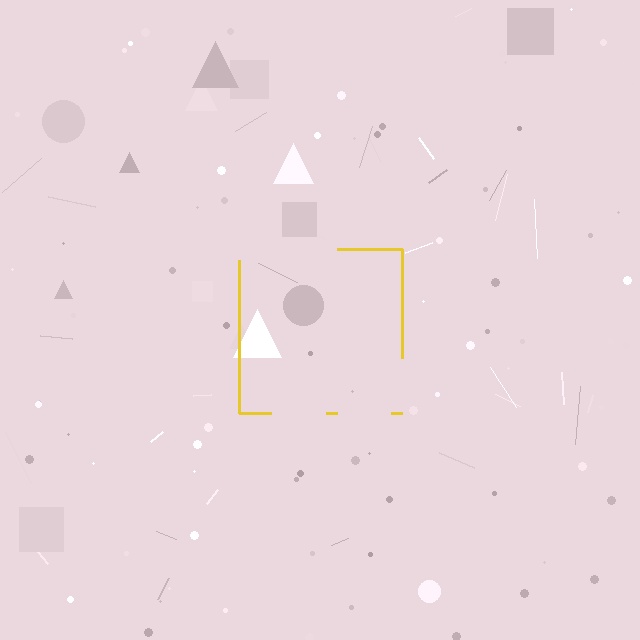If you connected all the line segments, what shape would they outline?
They would outline a square.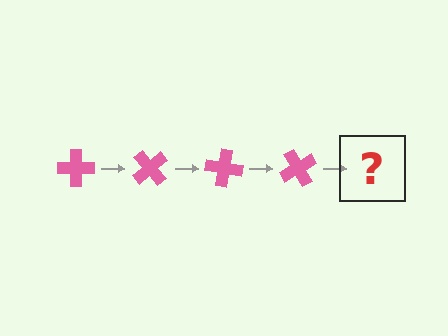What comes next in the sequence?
The next element should be a pink cross rotated 200 degrees.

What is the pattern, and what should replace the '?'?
The pattern is that the cross rotates 50 degrees each step. The '?' should be a pink cross rotated 200 degrees.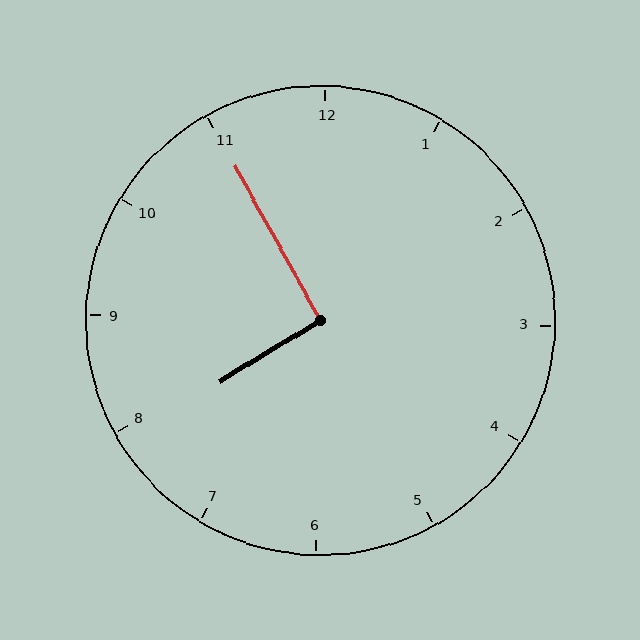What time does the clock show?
7:55.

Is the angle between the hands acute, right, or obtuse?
It is right.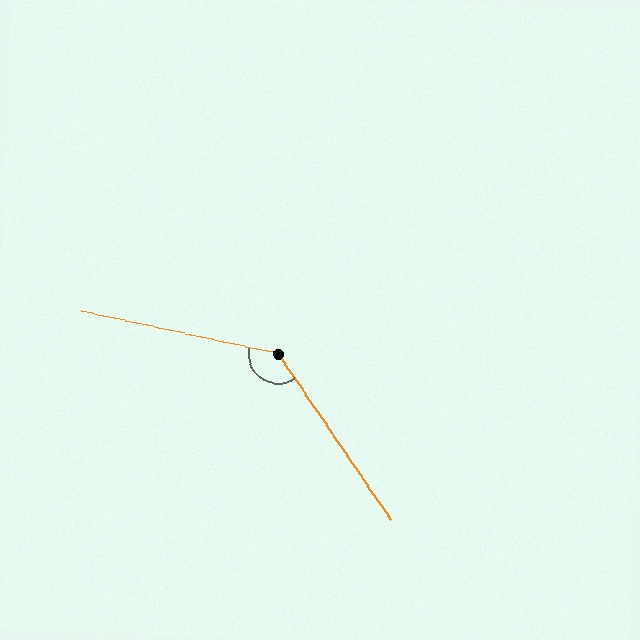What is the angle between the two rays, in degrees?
Approximately 136 degrees.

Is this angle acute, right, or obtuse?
It is obtuse.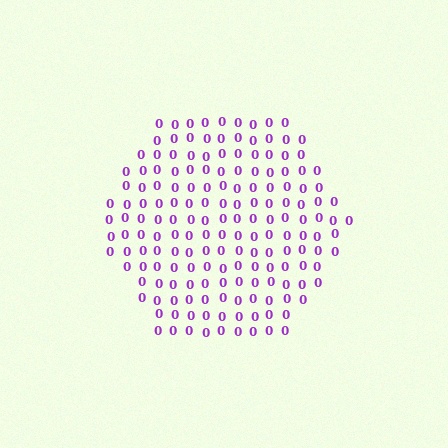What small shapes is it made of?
It is made of small digit 0's.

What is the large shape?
The large shape is a hexagon.